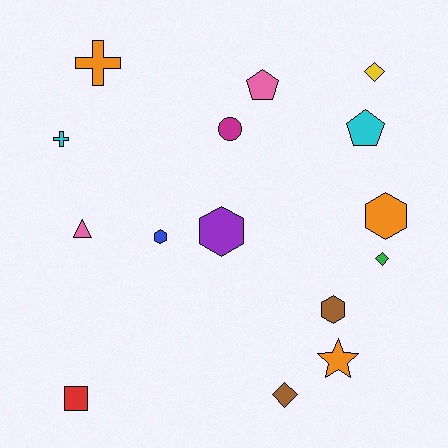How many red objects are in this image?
There is 1 red object.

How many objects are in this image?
There are 15 objects.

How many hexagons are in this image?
There are 4 hexagons.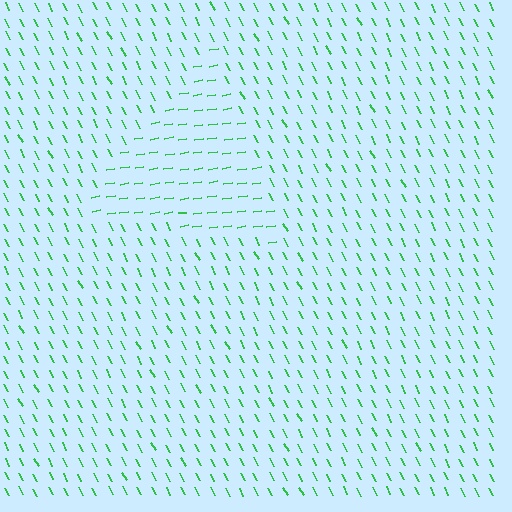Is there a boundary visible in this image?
Yes, there is a texture boundary formed by a change in line orientation.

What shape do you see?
I see a triangle.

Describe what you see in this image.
The image is filled with small green line segments. A triangle region in the image has lines oriented differently from the surrounding lines, creating a visible texture boundary.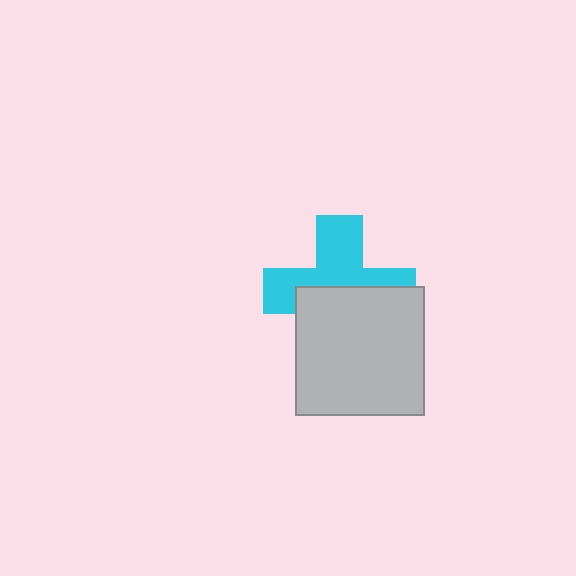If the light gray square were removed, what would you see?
You would see the complete cyan cross.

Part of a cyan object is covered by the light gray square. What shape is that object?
It is a cross.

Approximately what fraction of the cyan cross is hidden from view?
Roughly 49% of the cyan cross is hidden behind the light gray square.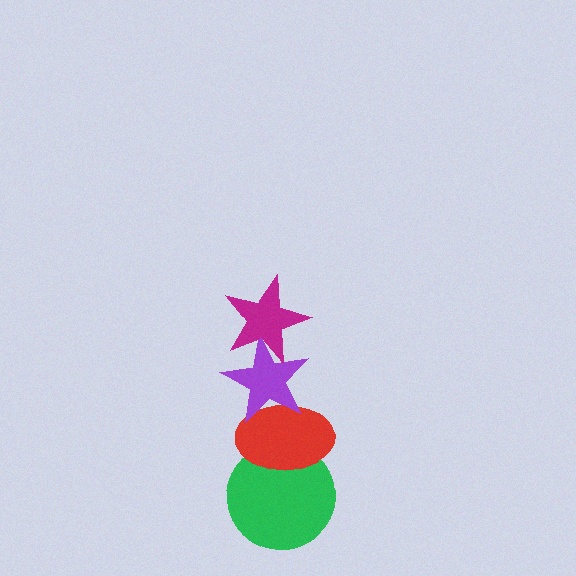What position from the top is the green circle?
The green circle is 4th from the top.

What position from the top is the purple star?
The purple star is 2nd from the top.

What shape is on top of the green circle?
The red ellipse is on top of the green circle.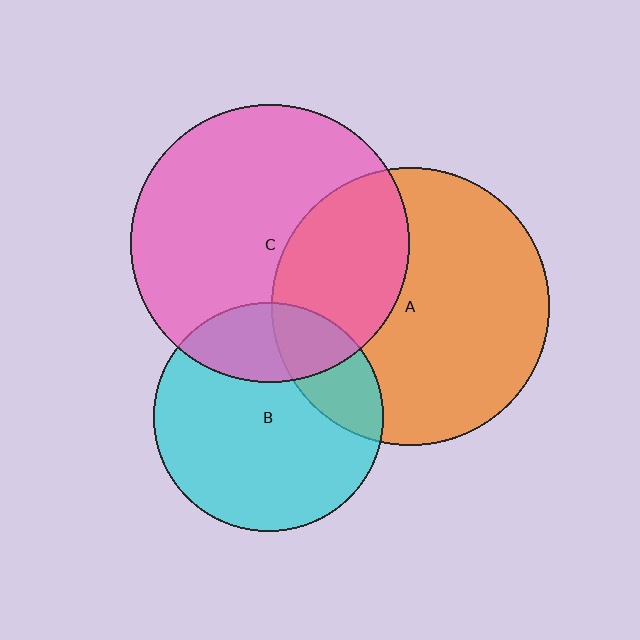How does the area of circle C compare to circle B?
Approximately 1.5 times.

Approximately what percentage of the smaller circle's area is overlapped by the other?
Approximately 25%.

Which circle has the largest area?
Circle A (orange).